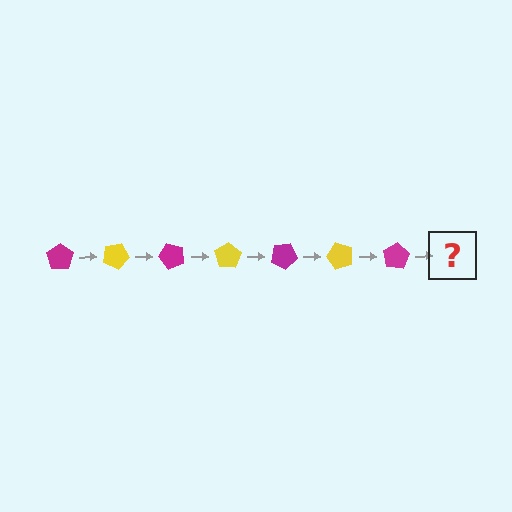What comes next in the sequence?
The next element should be a yellow pentagon, rotated 175 degrees from the start.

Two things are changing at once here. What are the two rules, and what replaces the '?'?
The two rules are that it rotates 25 degrees each step and the color cycles through magenta and yellow. The '?' should be a yellow pentagon, rotated 175 degrees from the start.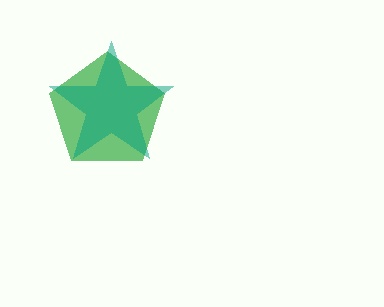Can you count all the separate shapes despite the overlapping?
Yes, there are 2 separate shapes.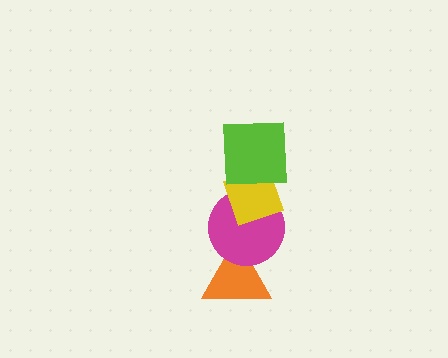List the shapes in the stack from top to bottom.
From top to bottom: the lime square, the yellow diamond, the magenta circle, the orange triangle.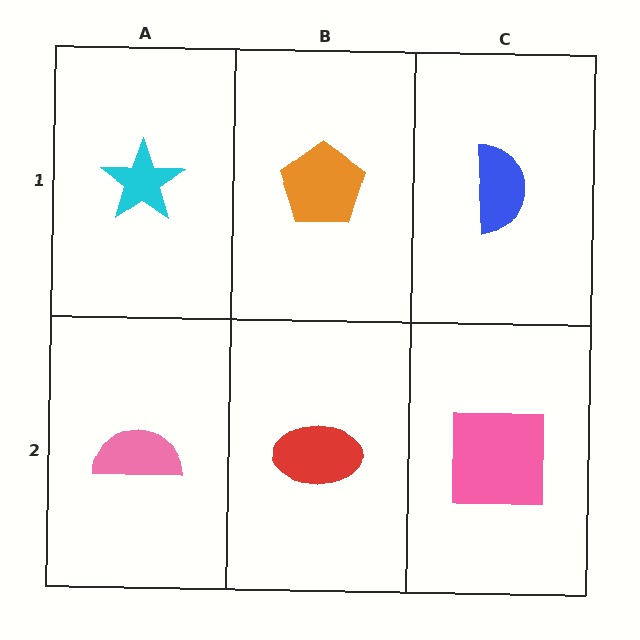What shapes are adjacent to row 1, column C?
A pink square (row 2, column C), an orange pentagon (row 1, column B).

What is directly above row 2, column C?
A blue semicircle.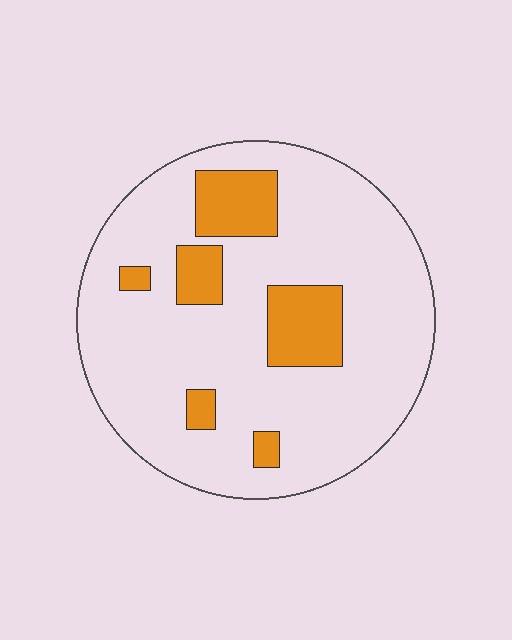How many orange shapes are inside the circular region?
6.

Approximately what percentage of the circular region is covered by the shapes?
Approximately 15%.